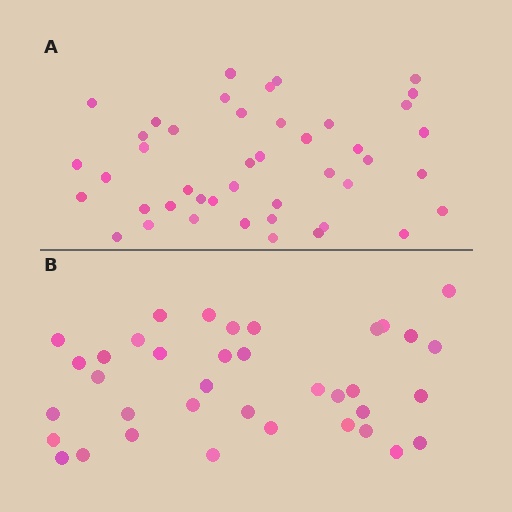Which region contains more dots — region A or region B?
Region A (the top region) has more dots.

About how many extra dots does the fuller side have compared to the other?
Region A has roughly 8 or so more dots than region B.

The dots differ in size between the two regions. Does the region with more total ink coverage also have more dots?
No. Region B has more total ink coverage because its dots are larger, but region A actually contains more individual dots. Total area can be misleading — the number of items is what matters here.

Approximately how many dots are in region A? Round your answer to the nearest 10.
About 40 dots. (The exact count is 44, which rounds to 40.)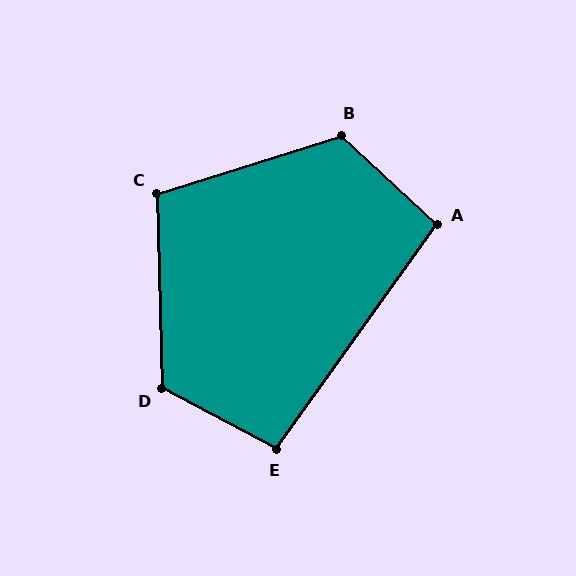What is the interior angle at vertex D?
Approximately 119 degrees (obtuse).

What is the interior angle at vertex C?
Approximately 106 degrees (obtuse).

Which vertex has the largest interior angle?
B, at approximately 119 degrees.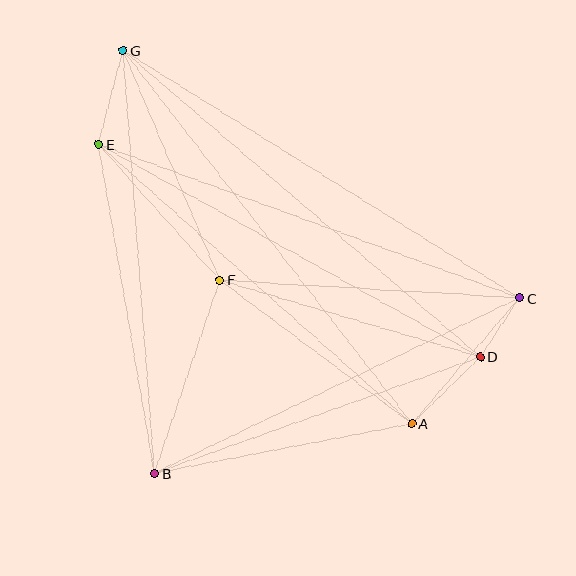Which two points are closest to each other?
Points C and D are closest to each other.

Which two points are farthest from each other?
Points A and G are farthest from each other.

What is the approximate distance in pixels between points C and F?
The distance between C and F is approximately 300 pixels.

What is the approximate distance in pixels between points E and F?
The distance between E and F is approximately 182 pixels.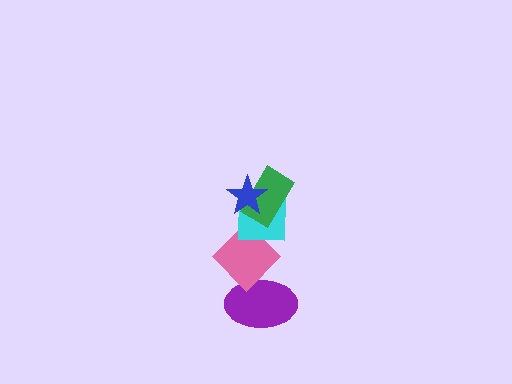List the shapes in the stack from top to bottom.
From top to bottom: the blue star, the green rectangle, the cyan square, the pink diamond, the purple ellipse.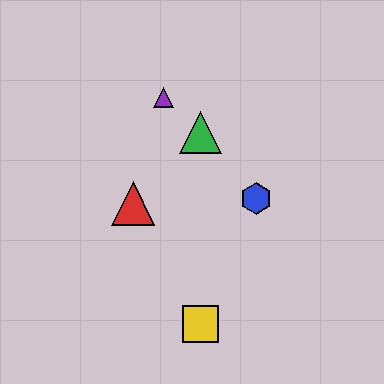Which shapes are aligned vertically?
The green triangle, the yellow square are aligned vertically.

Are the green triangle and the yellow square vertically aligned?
Yes, both are at x≈200.